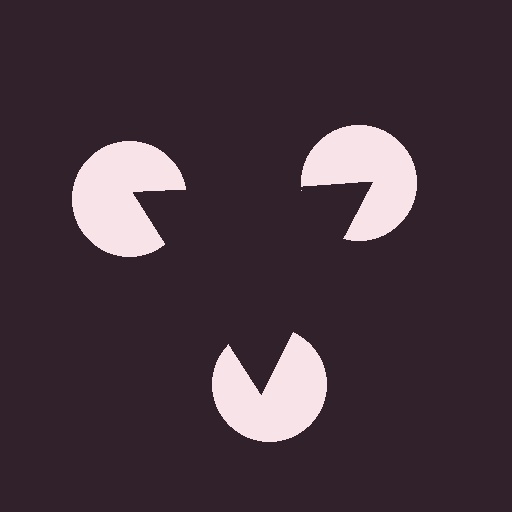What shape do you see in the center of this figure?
An illusory triangle — its edges are inferred from the aligned wedge cuts in the pac-man discs, not physically drawn.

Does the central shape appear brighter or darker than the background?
It typically appears slightly darker than the background, even though no actual brightness change is drawn.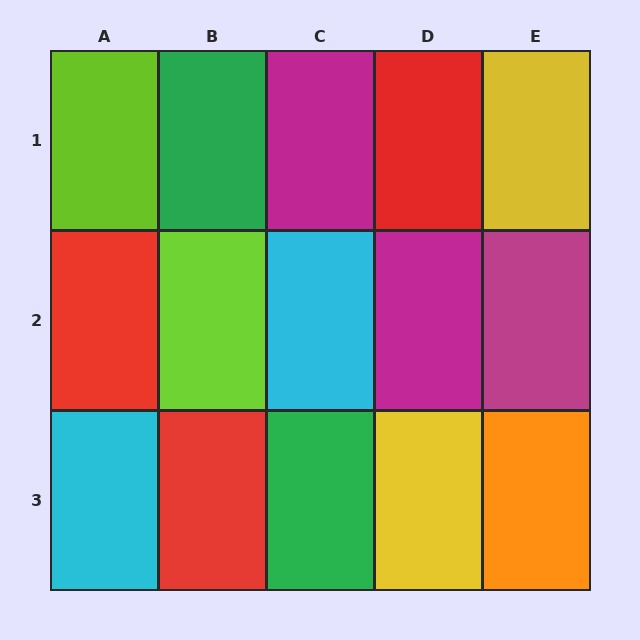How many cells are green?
2 cells are green.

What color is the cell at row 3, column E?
Orange.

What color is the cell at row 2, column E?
Magenta.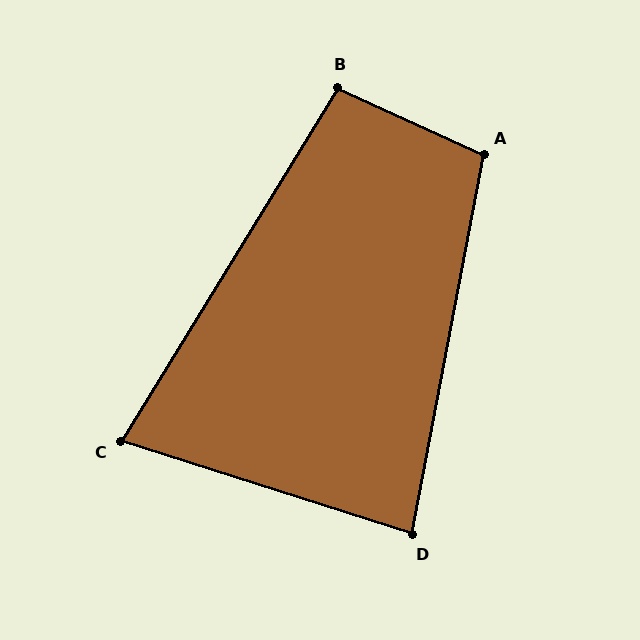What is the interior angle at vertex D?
Approximately 83 degrees (acute).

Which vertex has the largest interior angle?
A, at approximately 104 degrees.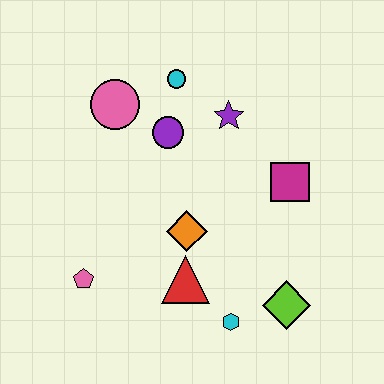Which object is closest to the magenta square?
The purple star is closest to the magenta square.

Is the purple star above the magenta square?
Yes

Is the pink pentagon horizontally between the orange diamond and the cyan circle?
No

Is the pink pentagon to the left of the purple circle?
Yes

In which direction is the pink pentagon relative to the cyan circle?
The pink pentagon is below the cyan circle.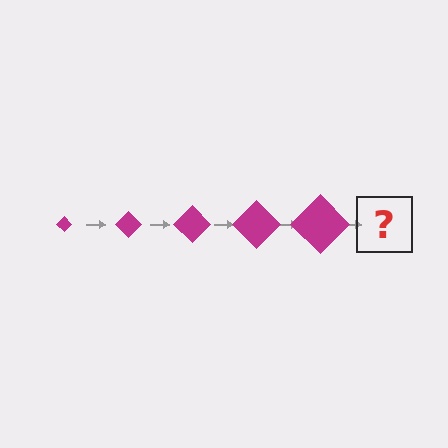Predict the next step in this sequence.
The next step is a magenta diamond, larger than the previous one.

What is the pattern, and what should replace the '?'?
The pattern is that the diamond gets progressively larger each step. The '?' should be a magenta diamond, larger than the previous one.